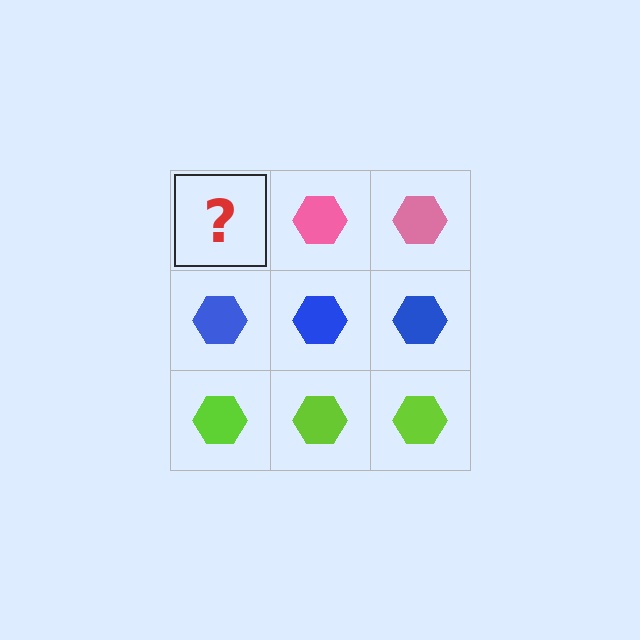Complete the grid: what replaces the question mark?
The question mark should be replaced with a pink hexagon.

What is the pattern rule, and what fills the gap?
The rule is that each row has a consistent color. The gap should be filled with a pink hexagon.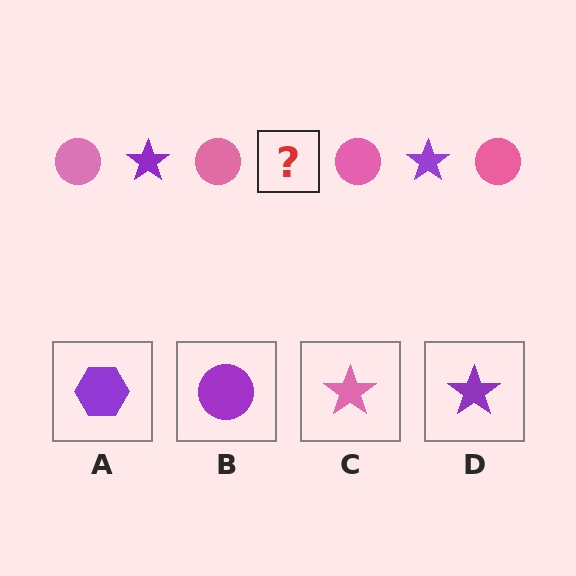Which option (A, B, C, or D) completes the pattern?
D.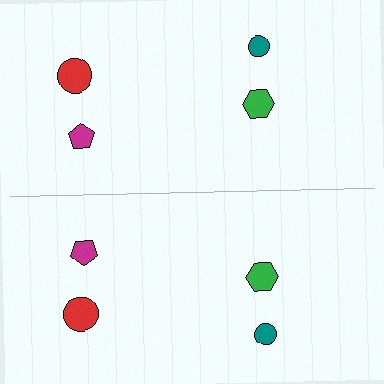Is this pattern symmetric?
Yes, this pattern has bilateral (reflection) symmetry.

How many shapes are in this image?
There are 8 shapes in this image.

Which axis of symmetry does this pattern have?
The pattern has a horizontal axis of symmetry running through the center of the image.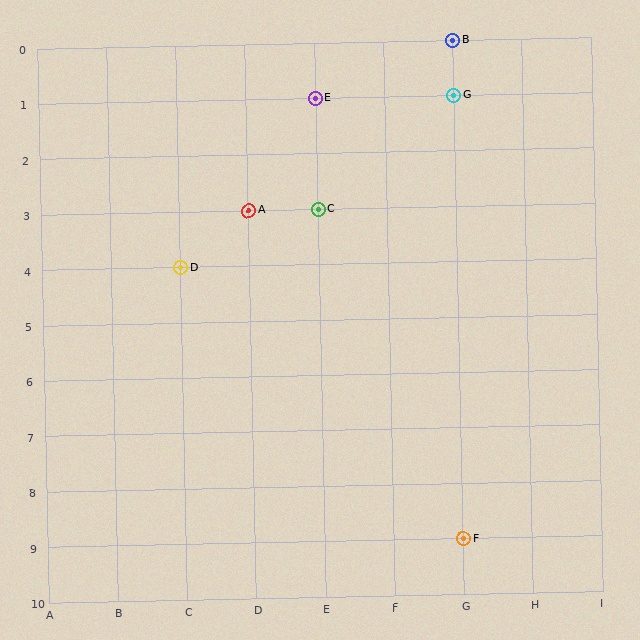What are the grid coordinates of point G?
Point G is at grid coordinates (G, 1).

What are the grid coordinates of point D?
Point D is at grid coordinates (C, 4).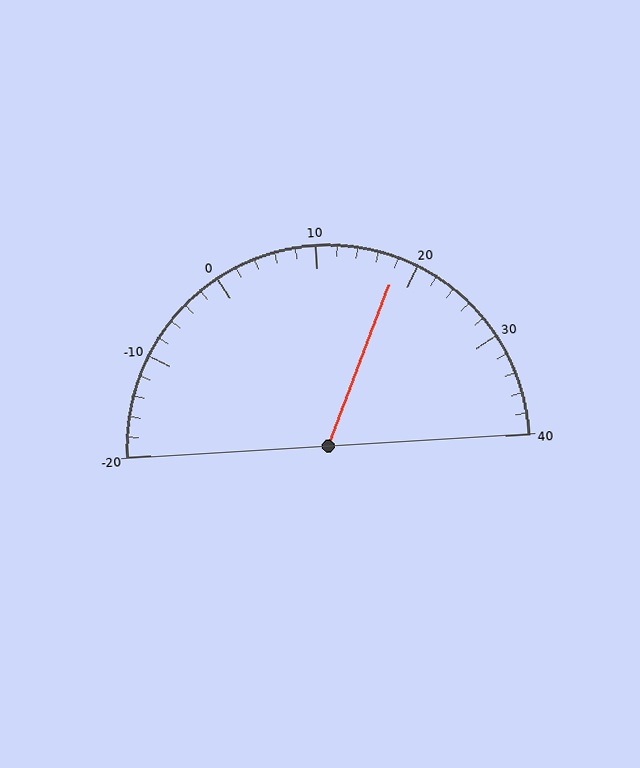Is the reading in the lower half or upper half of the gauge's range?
The reading is in the upper half of the range (-20 to 40).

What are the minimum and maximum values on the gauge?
The gauge ranges from -20 to 40.